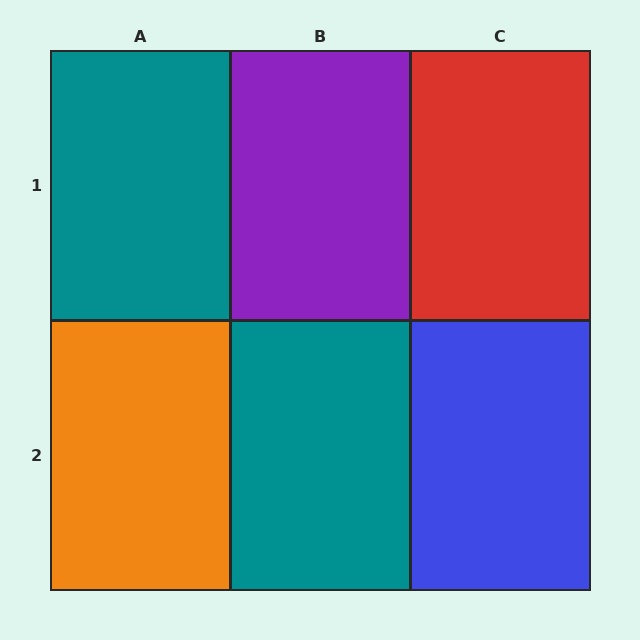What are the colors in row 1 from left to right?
Teal, purple, red.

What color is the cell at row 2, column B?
Teal.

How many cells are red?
1 cell is red.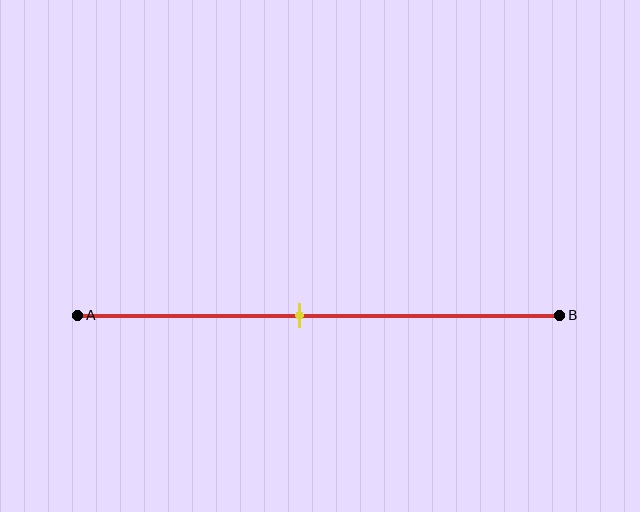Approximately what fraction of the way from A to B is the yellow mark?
The yellow mark is approximately 45% of the way from A to B.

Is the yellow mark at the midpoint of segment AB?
No, the mark is at about 45% from A, not at the 50% midpoint.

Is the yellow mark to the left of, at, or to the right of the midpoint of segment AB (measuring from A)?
The yellow mark is to the left of the midpoint of segment AB.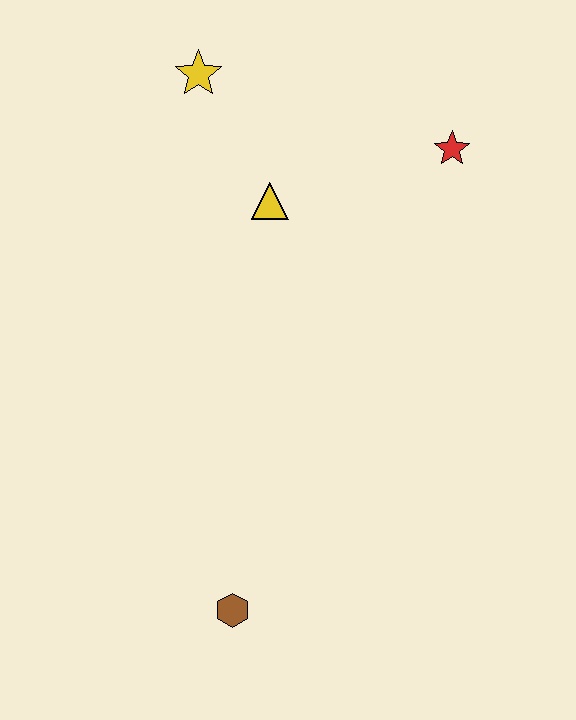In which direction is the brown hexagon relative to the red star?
The brown hexagon is below the red star.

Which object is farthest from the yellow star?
The brown hexagon is farthest from the yellow star.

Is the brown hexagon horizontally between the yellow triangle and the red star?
No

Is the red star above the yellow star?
No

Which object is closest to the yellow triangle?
The yellow star is closest to the yellow triangle.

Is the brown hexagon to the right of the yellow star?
Yes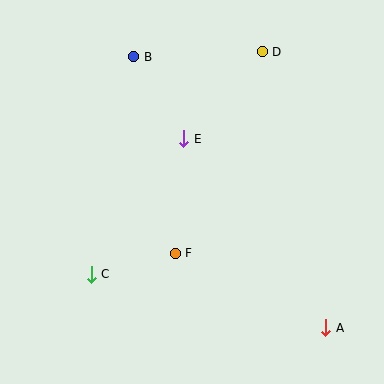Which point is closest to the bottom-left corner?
Point C is closest to the bottom-left corner.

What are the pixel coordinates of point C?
Point C is at (91, 274).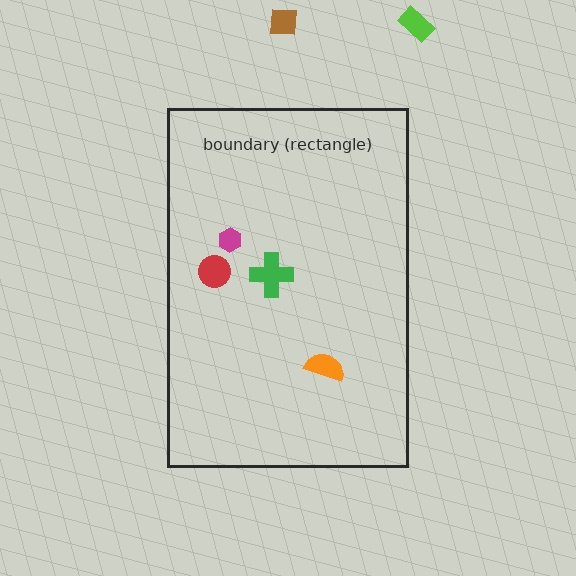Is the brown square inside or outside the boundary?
Outside.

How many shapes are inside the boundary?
4 inside, 2 outside.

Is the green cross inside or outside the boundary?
Inside.